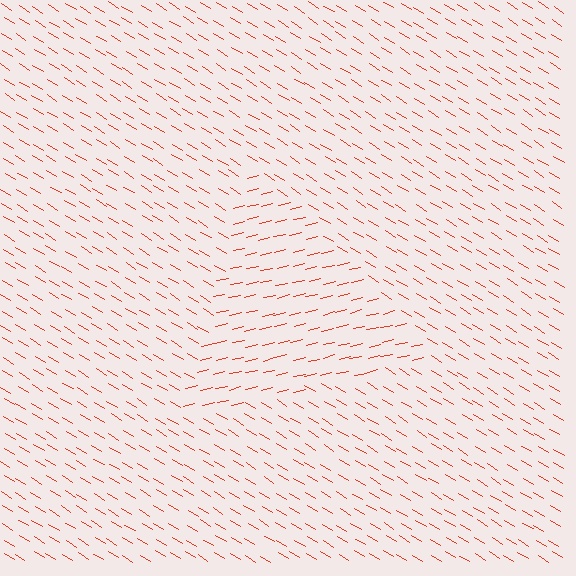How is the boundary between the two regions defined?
The boundary is defined purely by a change in line orientation (approximately 45 degrees difference). All lines are the same color and thickness.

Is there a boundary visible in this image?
Yes, there is a texture boundary formed by a change in line orientation.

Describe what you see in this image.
The image is filled with small red line segments. A triangle region in the image has lines oriented differently from the surrounding lines, creating a visible texture boundary.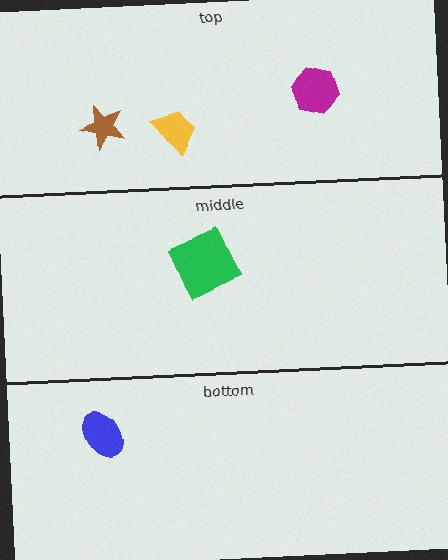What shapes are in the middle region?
The green square.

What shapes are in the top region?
The yellow trapezoid, the magenta hexagon, the brown star.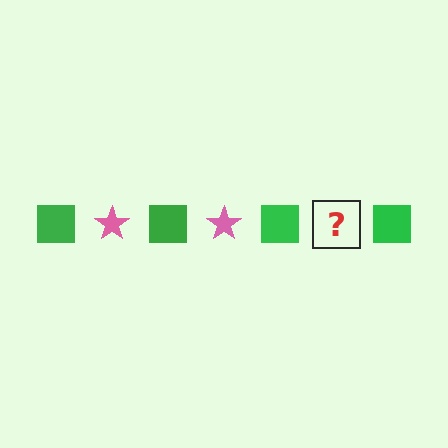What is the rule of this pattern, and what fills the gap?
The rule is that the pattern alternates between green square and pink star. The gap should be filled with a pink star.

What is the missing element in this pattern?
The missing element is a pink star.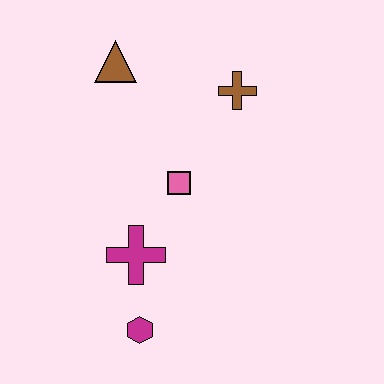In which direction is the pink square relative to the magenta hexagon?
The pink square is above the magenta hexagon.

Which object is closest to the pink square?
The magenta cross is closest to the pink square.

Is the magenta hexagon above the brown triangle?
No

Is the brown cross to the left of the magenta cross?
No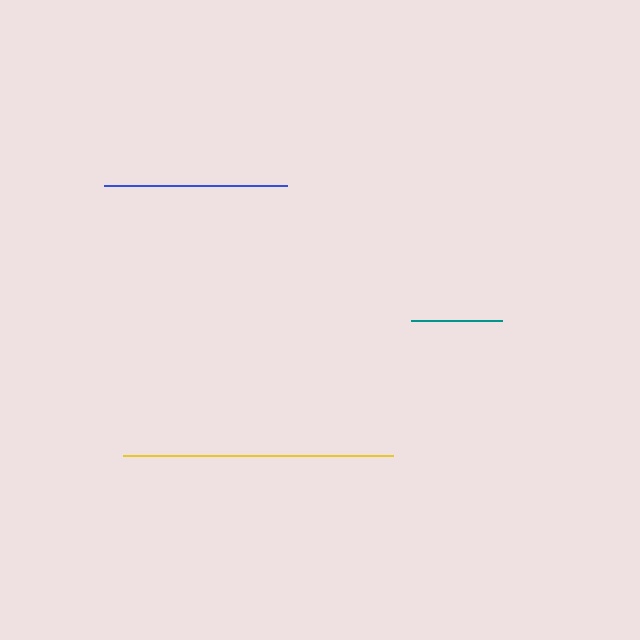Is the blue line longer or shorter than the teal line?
The blue line is longer than the teal line.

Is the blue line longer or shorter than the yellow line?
The yellow line is longer than the blue line.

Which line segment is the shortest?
The teal line is the shortest at approximately 92 pixels.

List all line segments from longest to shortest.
From longest to shortest: yellow, blue, teal.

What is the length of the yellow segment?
The yellow segment is approximately 270 pixels long.